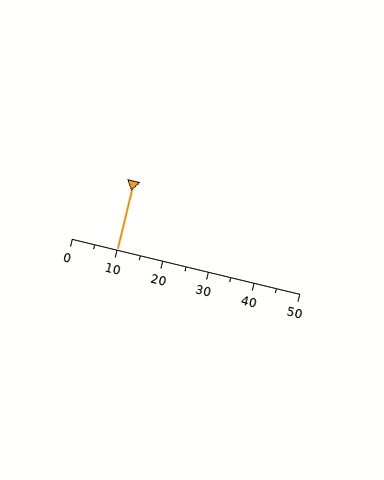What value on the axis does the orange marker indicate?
The marker indicates approximately 10.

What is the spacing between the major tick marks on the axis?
The major ticks are spaced 10 apart.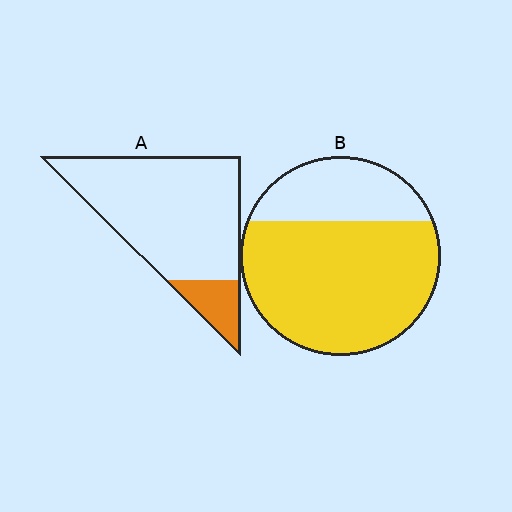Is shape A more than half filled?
No.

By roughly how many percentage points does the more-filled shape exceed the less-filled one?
By roughly 55 percentage points (B over A).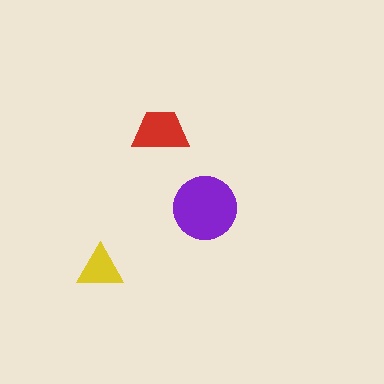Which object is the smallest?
The yellow triangle.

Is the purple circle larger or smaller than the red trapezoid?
Larger.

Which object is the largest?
The purple circle.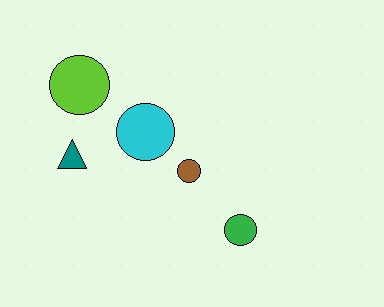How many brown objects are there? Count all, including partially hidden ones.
There is 1 brown object.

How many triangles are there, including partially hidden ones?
There is 1 triangle.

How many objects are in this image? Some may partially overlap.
There are 5 objects.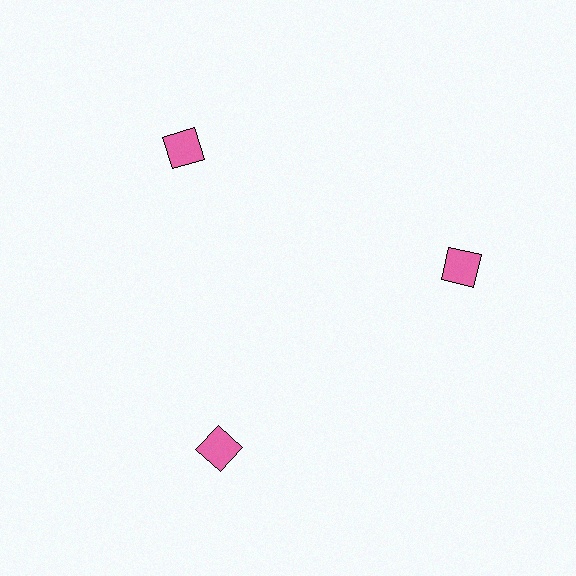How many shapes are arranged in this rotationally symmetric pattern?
There are 3 shapes, arranged in 3 groups of 1.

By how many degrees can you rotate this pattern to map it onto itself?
The pattern maps onto itself every 120 degrees of rotation.